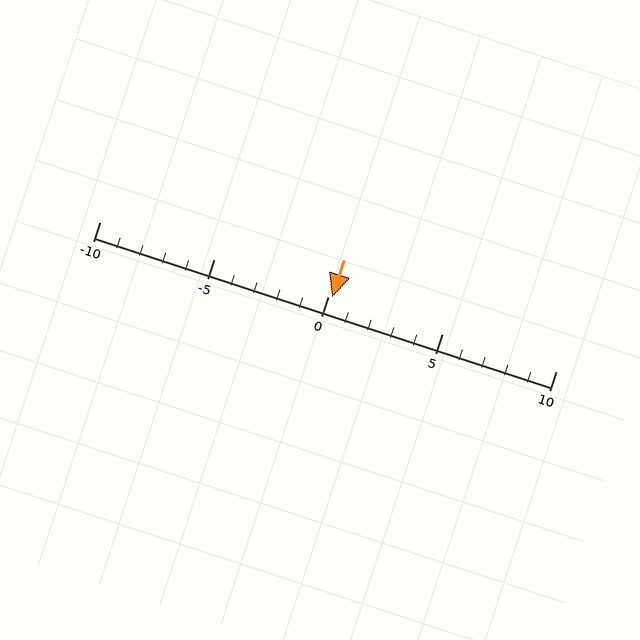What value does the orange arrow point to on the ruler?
The orange arrow points to approximately 0.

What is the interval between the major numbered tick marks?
The major tick marks are spaced 5 units apart.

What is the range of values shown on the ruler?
The ruler shows values from -10 to 10.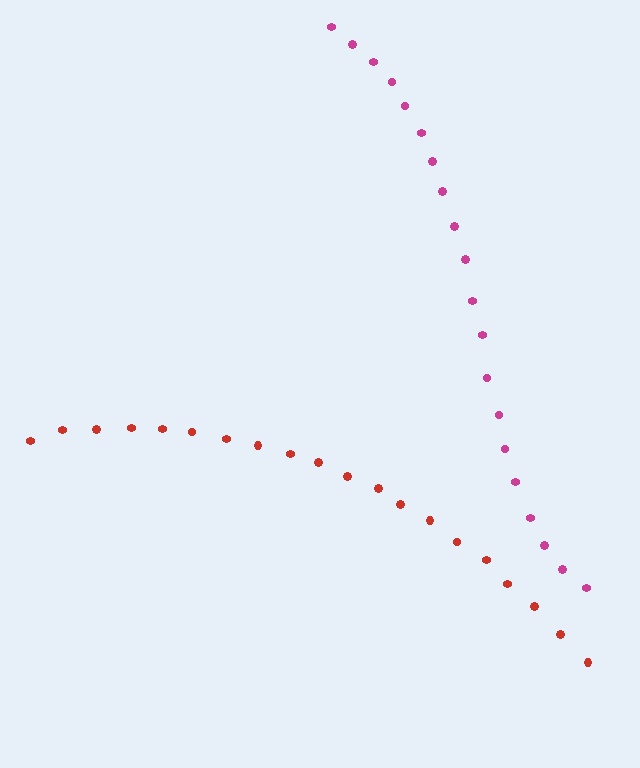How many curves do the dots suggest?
There are 2 distinct paths.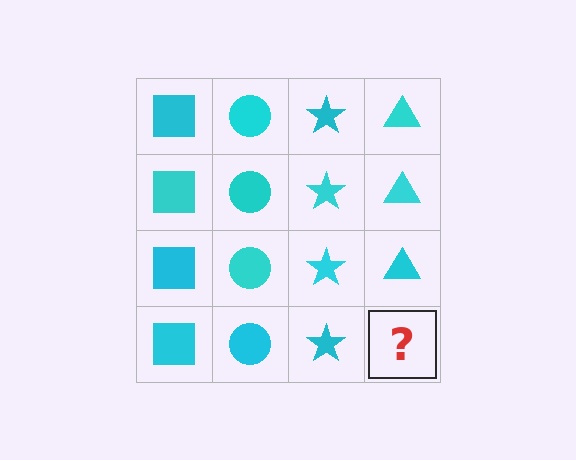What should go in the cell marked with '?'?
The missing cell should contain a cyan triangle.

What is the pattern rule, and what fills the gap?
The rule is that each column has a consistent shape. The gap should be filled with a cyan triangle.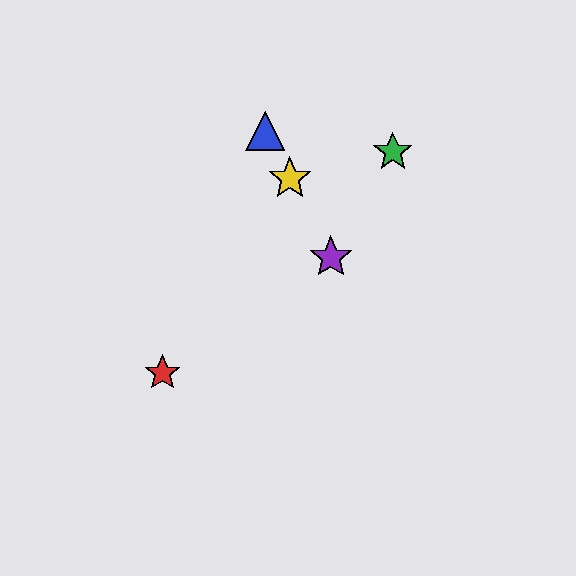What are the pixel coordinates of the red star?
The red star is at (163, 373).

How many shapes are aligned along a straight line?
3 shapes (the blue triangle, the yellow star, the purple star) are aligned along a straight line.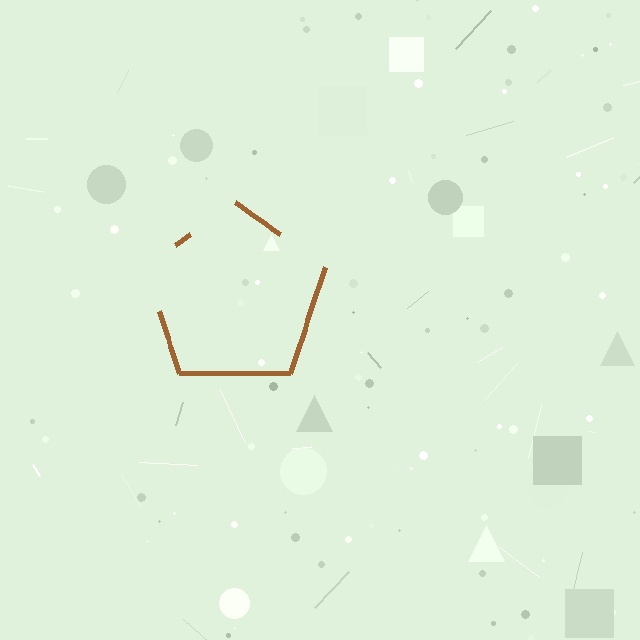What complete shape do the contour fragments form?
The contour fragments form a pentagon.